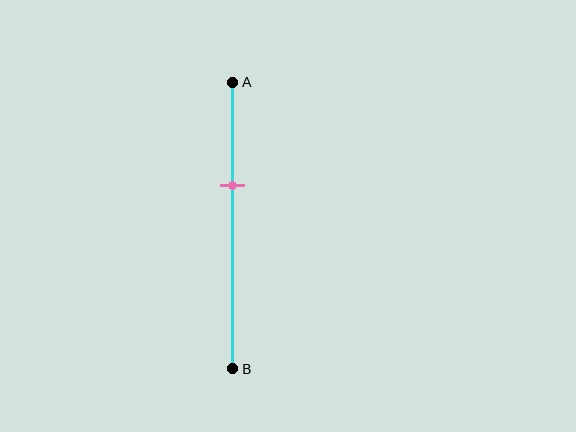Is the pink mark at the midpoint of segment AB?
No, the mark is at about 35% from A, not at the 50% midpoint.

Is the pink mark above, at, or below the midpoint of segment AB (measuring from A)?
The pink mark is above the midpoint of segment AB.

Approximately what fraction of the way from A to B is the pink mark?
The pink mark is approximately 35% of the way from A to B.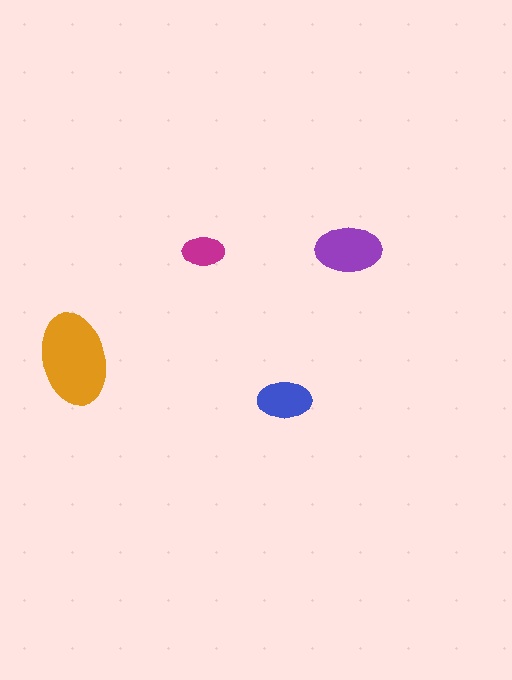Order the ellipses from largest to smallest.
the orange one, the purple one, the blue one, the magenta one.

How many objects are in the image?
There are 4 objects in the image.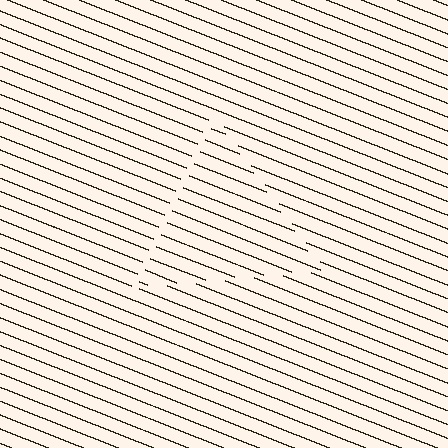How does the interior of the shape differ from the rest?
The interior of the shape contains the same grating, shifted by half a period — the contour is defined by the phase discontinuity where line-ends from the inner and outer gratings abut.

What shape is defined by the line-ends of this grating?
An illusory triangle. The interior of the shape contains the same grating, shifted by half a period — the contour is defined by the phase discontinuity where line-ends from the inner and outer gratings abut.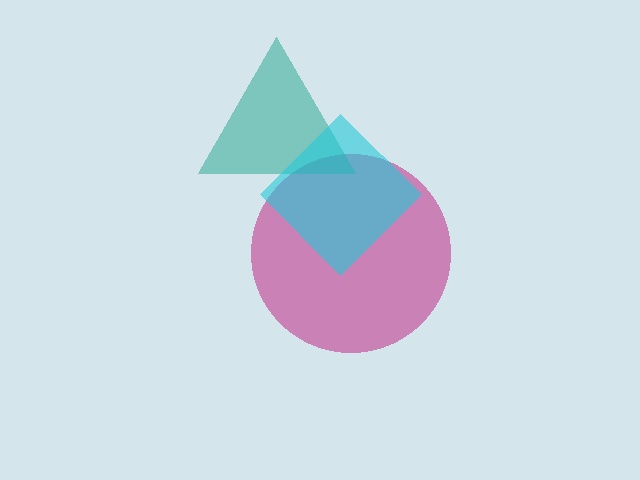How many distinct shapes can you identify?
There are 3 distinct shapes: a magenta circle, a teal triangle, a cyan diamond.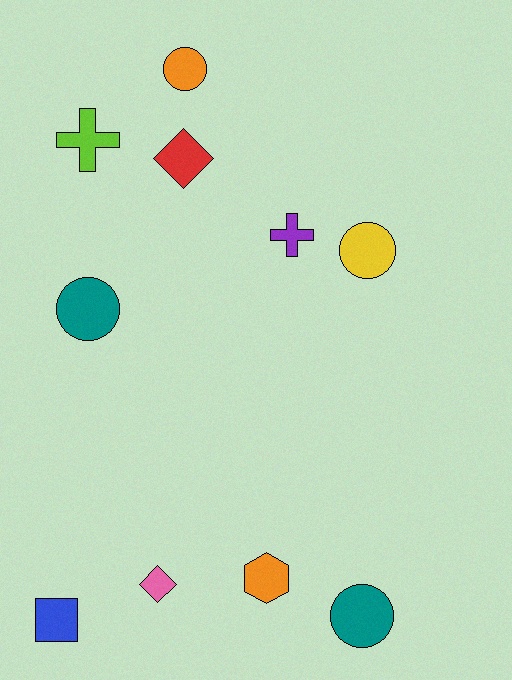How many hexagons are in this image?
There is 1 hexagon.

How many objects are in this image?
There are 10 objects.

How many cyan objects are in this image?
There are no cyan objects.